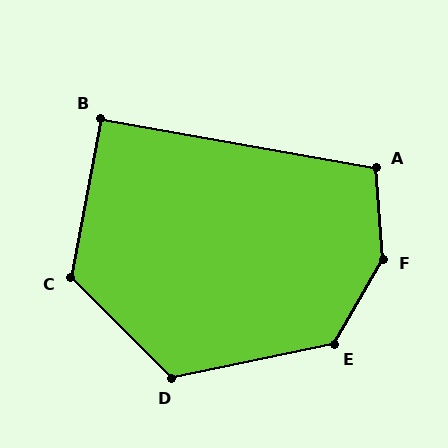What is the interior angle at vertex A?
Approximately 104 degrees (obtuse).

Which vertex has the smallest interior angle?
B, at approximately 91 degrees.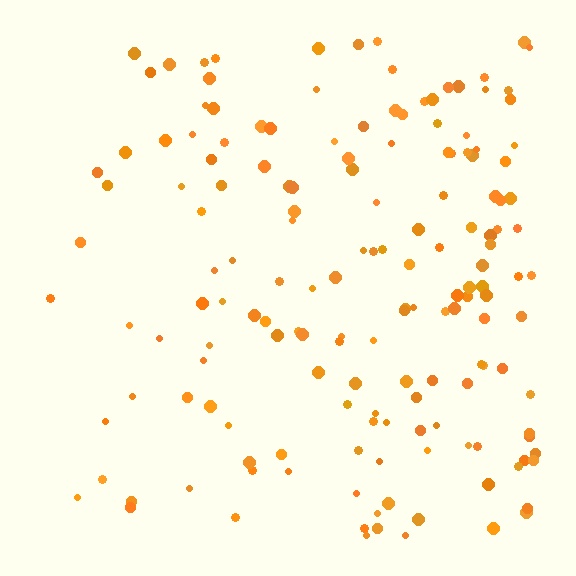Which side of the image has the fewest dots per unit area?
The left.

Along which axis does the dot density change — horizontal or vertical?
Horizontal.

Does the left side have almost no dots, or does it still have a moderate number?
Still a moderate number, just noticeably fewer than the right.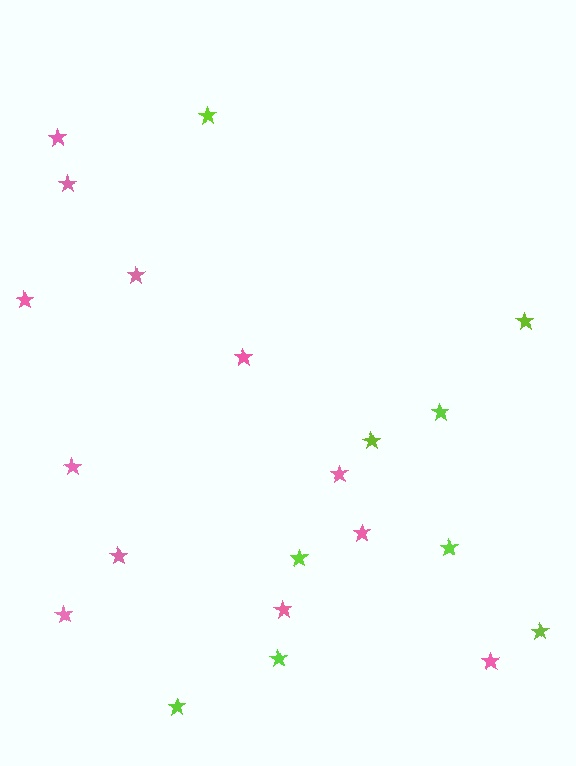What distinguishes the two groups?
There are 2 groups: one group of lime stars (9) and one group of pink stars (12).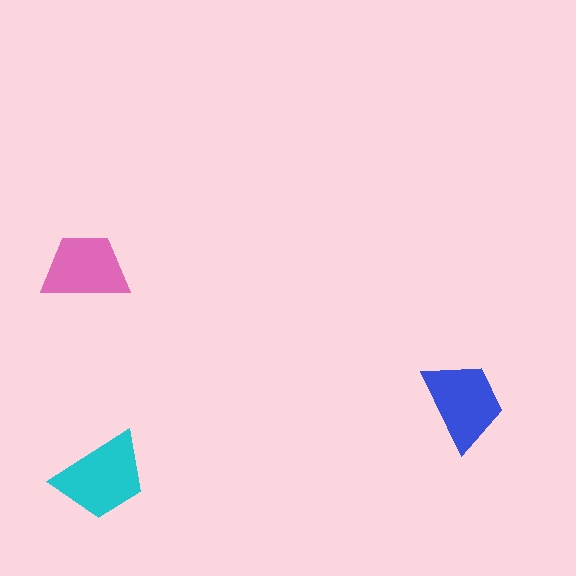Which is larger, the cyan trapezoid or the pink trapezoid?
The cyan one.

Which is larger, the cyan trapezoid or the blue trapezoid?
The cyan one.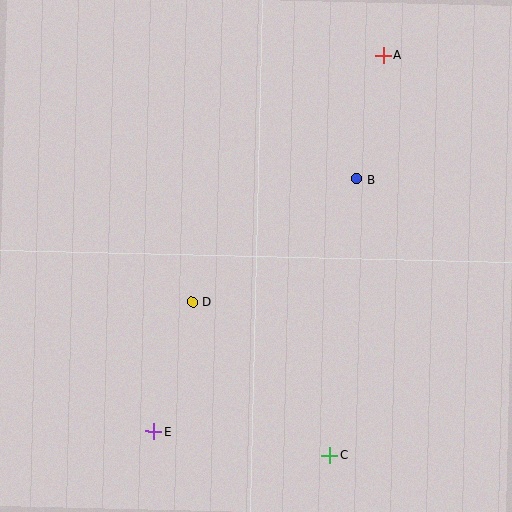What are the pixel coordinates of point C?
Point C is at (330, 455).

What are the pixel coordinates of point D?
Point D is at (192, 302).